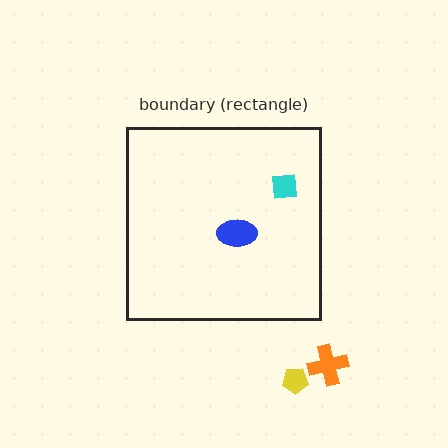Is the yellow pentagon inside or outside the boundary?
Outside.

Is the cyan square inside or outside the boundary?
Inside.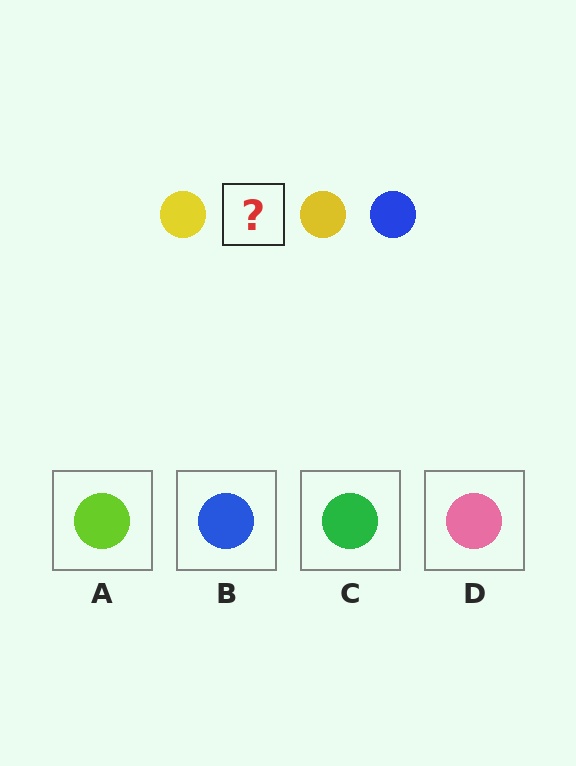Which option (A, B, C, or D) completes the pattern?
B.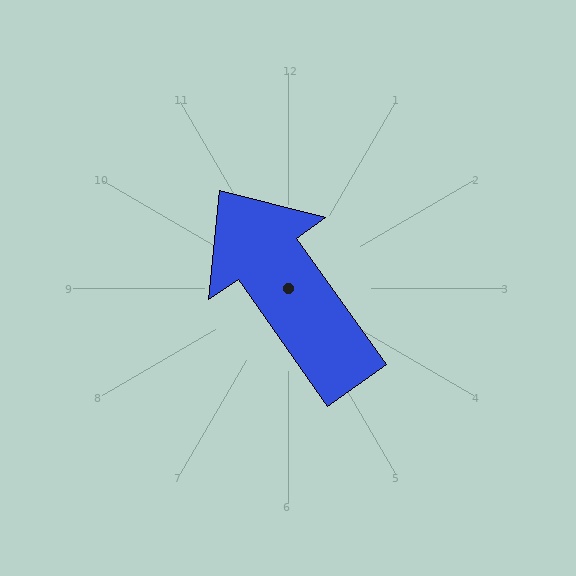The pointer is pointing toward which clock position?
Roughly 11 o'clock.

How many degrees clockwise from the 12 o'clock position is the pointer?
Approximately 325 degrees.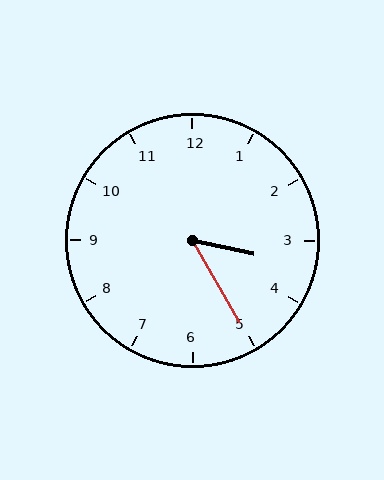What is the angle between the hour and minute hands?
Approximately 48 degrees.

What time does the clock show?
3:25.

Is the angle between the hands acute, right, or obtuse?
It is acute.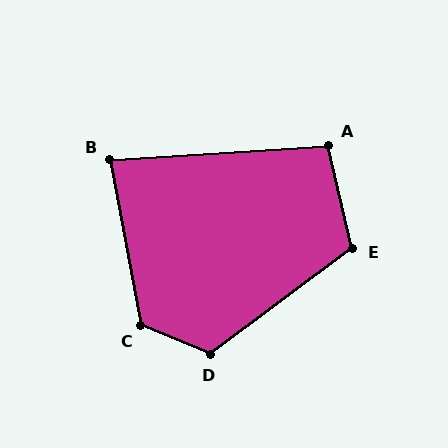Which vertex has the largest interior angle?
C, at approximately 123 degrees.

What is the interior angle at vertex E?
Approximately 114 degrees (obtuse).